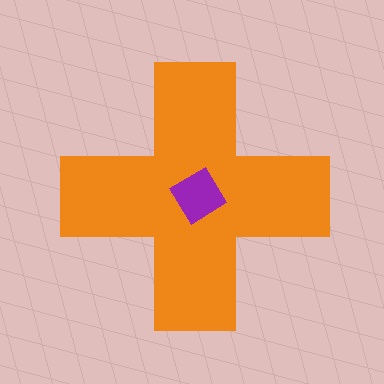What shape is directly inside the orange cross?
The purple diamond.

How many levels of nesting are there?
2.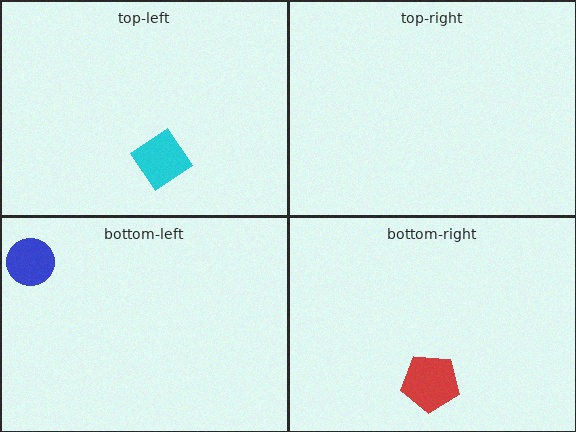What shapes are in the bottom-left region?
The blue circle.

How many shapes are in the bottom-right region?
1.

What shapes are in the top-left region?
The cyan diamond.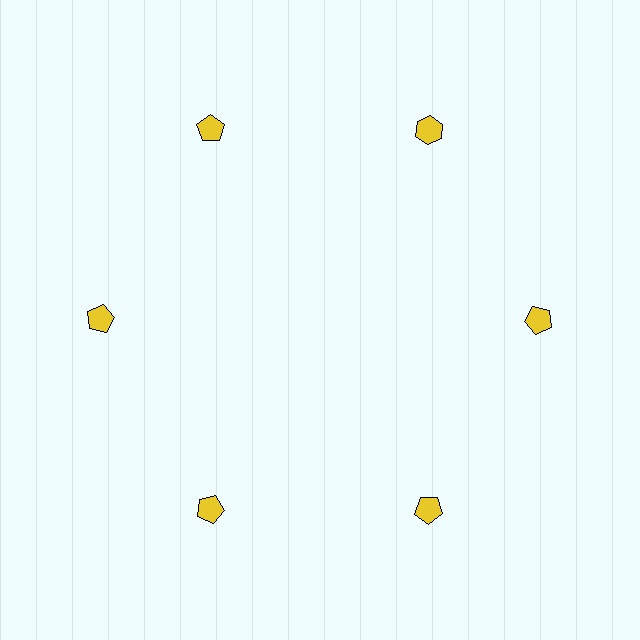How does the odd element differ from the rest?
It has a different shape: hexagon instead of pentagon.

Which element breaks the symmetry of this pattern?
The yellow hexagon at roughly the 1 o'clock position breaks the symmetry. All other shapes are yellow pentagons.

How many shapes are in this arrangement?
There are 6 shapes arranged in a ring pattern.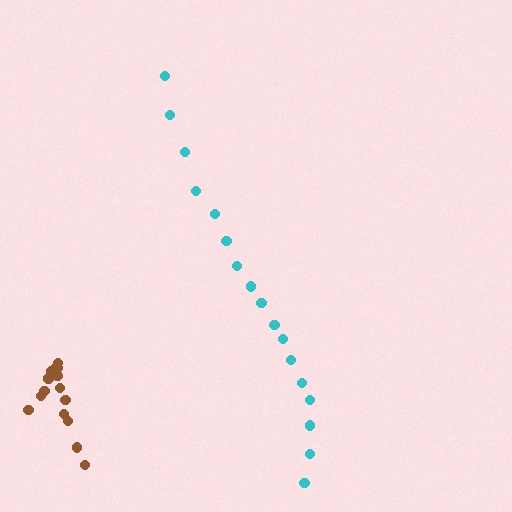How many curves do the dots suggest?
There are 2 distinct paths.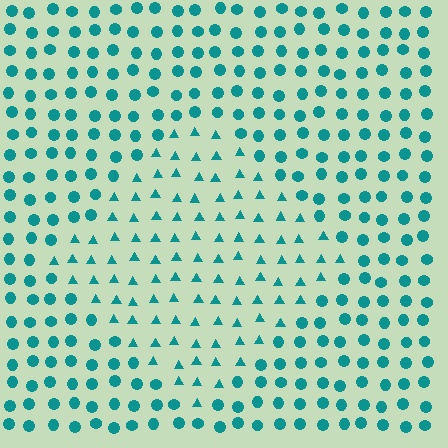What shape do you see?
I see a diamond.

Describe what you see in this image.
The image is filled with small teal elements arranged in a uniform grid. A diamond-shaped region contains triangles, while the surrounding area contains circles. The boundary is defined purely by the change in element shape.